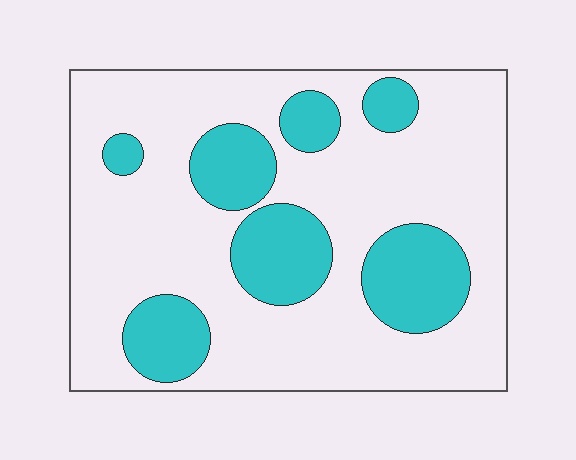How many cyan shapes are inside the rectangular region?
7.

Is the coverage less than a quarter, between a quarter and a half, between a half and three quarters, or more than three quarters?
Between a quarter and a half.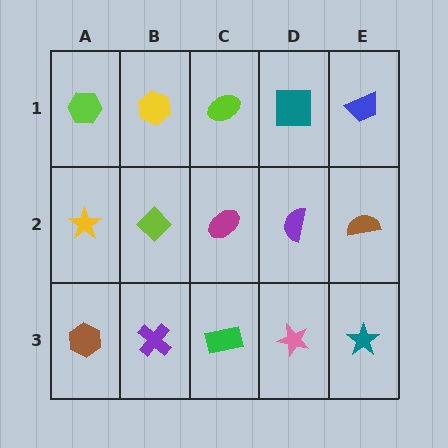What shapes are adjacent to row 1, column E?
A brown semicircle (row 2, column E), a teal square (row 1, column D).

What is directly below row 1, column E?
A brown semicircle.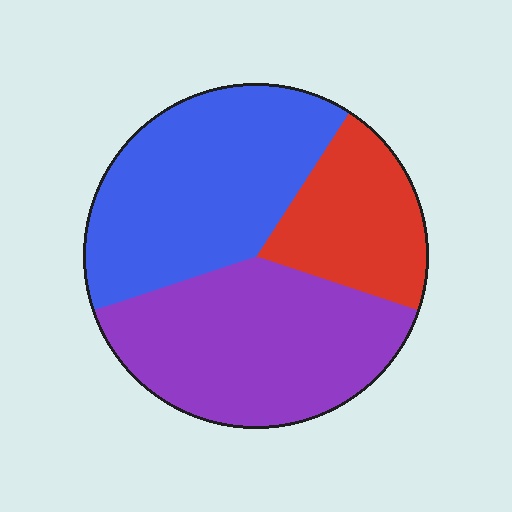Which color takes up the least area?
Red, at roughly 20%.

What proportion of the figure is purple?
Purple covers around 40% of the figure.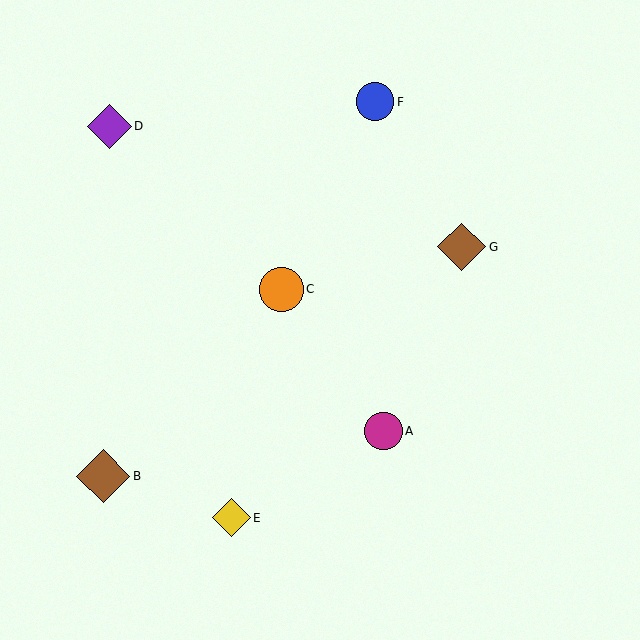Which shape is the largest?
The brown diamond (labeled B) is the largest.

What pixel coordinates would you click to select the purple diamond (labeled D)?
Click at (109, 126) to select the purple diamond D.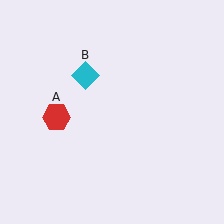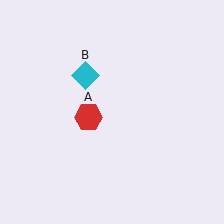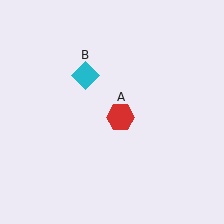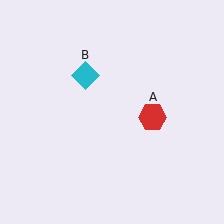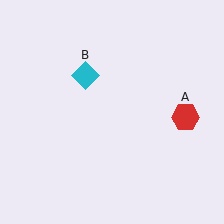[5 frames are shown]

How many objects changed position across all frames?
1 object changed position: red hexagon (object A).